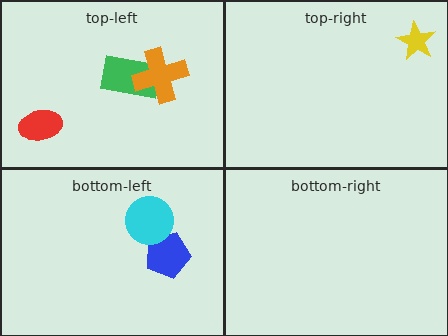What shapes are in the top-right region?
The yellow star.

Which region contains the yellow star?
The top-right region.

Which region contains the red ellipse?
The top-left region.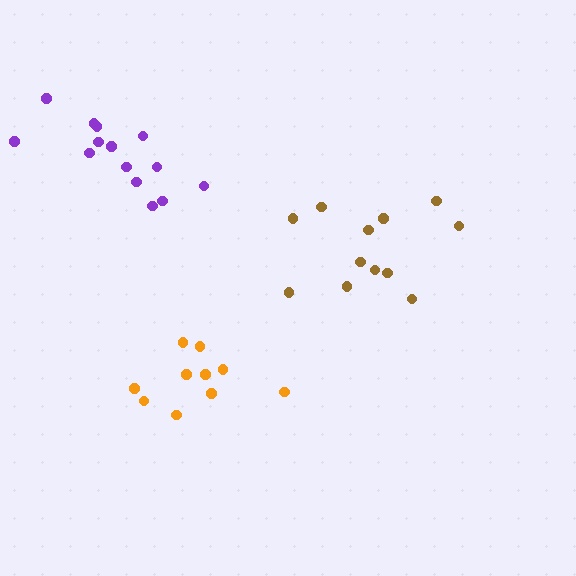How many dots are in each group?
Group 1: 14 dots, Group 2: 12 dots, Group 3: 10 dots (36 total).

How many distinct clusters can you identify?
There are 3 distinct clusters.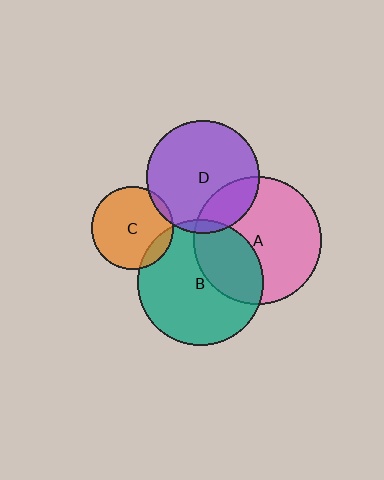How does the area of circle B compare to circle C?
Approximately 2.3 times.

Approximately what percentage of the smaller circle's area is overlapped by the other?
Approximately 20%.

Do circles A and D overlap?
Yes.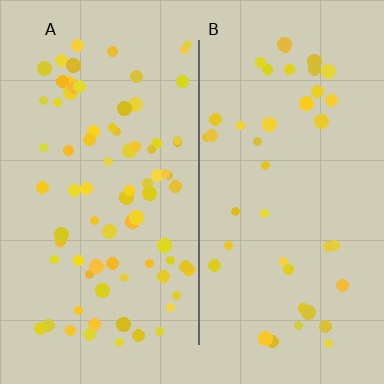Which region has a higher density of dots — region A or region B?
A (the left).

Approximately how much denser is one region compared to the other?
Approximately 1.9× — region A over region B.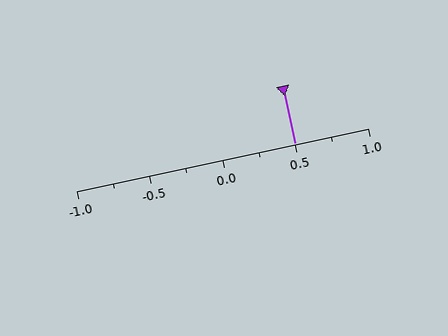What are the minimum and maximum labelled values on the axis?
The axis runs from -1.0 to 1.0.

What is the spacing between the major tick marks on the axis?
The major ticks are spaced 0.5 apart.